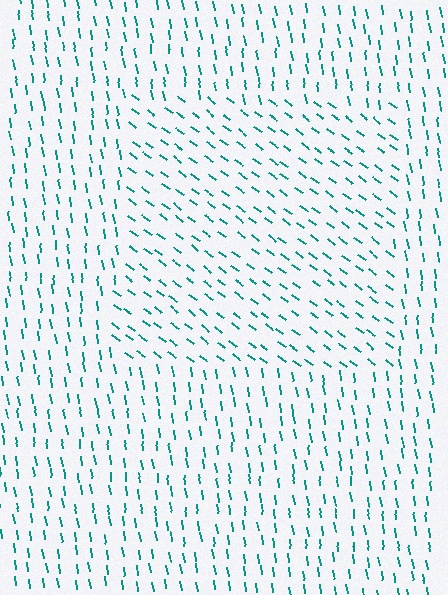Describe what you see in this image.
The image is filled with small teal line segments. A rectangle region in the image has lines oriented differently from the surrounding lines, creating a visible texture boundary.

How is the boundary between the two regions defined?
The boundary is defined purely by a change in line orientation (approximately 45 degrees difference). All lines are the same color and thickness.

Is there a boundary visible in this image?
Yes, there is a texture boundary formed by a change in line orientation.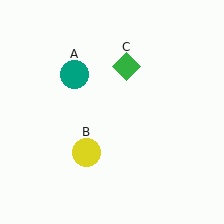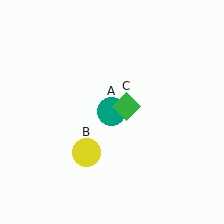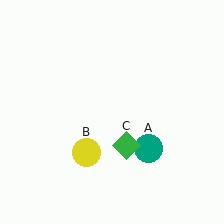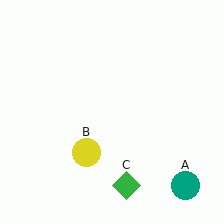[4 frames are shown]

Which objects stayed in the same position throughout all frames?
Yellow circle (object B) remained stationary.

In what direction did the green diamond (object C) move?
The green diamond (object C) moved down.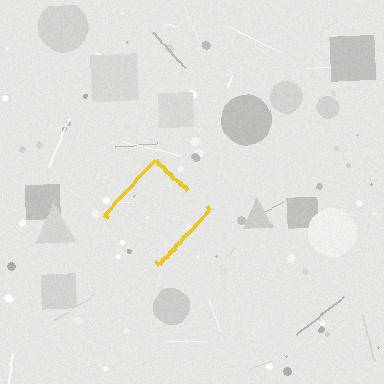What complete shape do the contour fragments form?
The contour fragments form a diamond.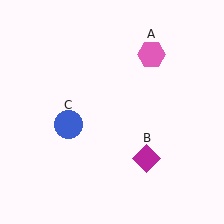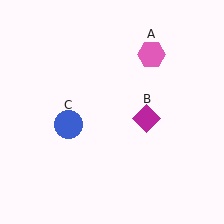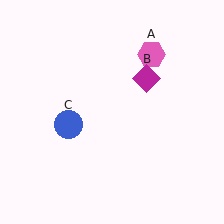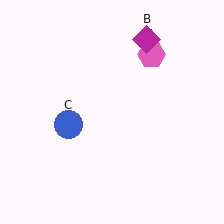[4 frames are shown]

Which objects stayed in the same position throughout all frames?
Pink hexagon (object A) and blue circle (object C) remained stationary.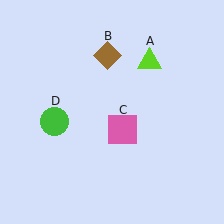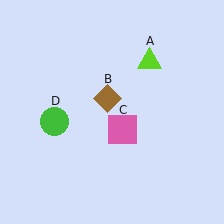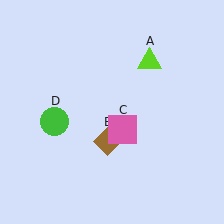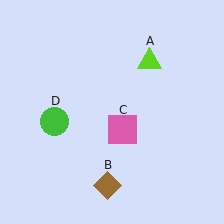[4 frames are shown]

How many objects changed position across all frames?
1 object changed position: brown diamond (object B).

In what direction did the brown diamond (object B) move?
The brown diamond (object B) moved down.